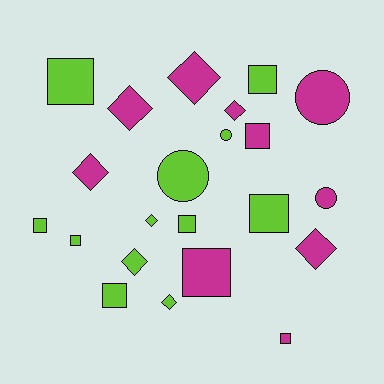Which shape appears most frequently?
Square, with 10 objects.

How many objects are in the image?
There are 22 objects.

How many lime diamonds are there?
There are 3 lime diamonds.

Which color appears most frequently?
Lime, with 12 objects.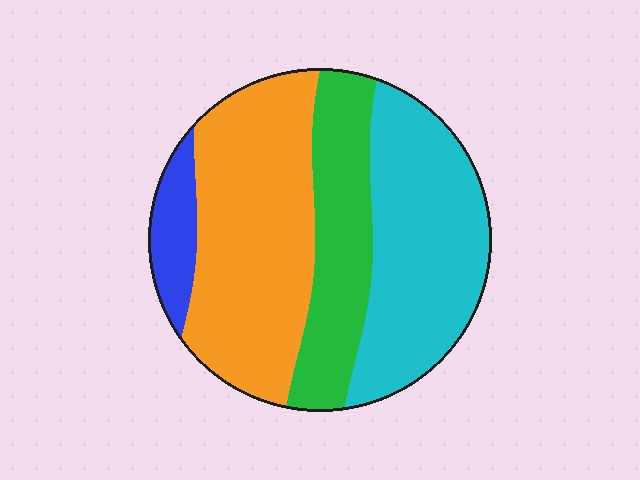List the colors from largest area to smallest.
From largest to smallest: orange, cyan, green, blue.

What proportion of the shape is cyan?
Cyan covers 33% of the shape.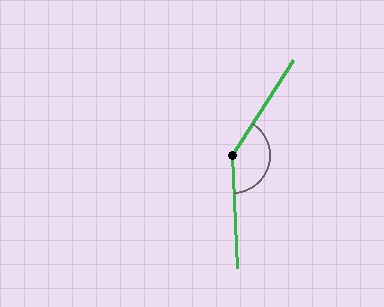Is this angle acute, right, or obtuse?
It is obtuse.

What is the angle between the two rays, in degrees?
Approximately 145 degrees.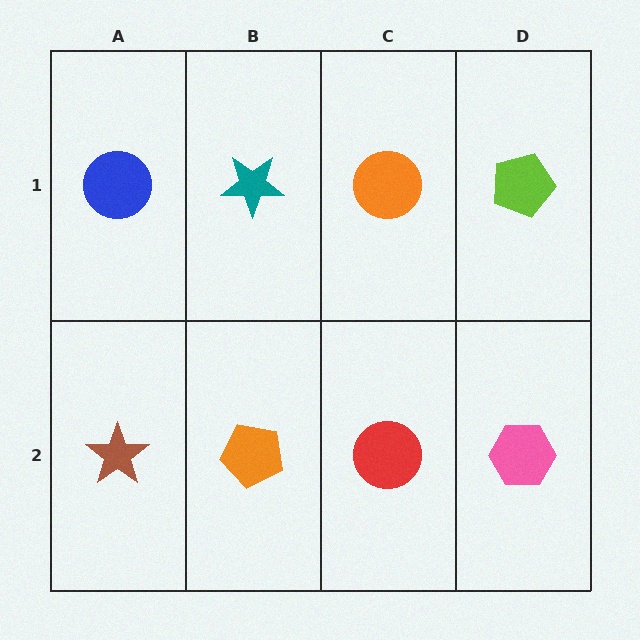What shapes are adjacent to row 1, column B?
An orange pentagon (row 2, column B), a blue circle (row 1, column A), an orange circle (row 1, column C).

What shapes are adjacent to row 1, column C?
A red circle (row 2, column C), a teal star (row 1, column B), a lime pentagon (row 1, column D).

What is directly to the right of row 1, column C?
A lime pentagon.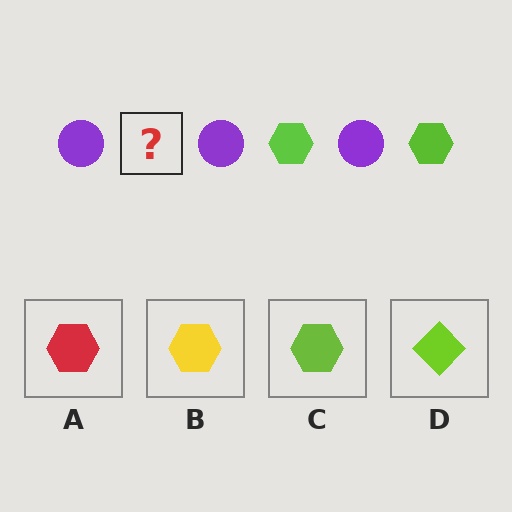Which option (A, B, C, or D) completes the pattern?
C.